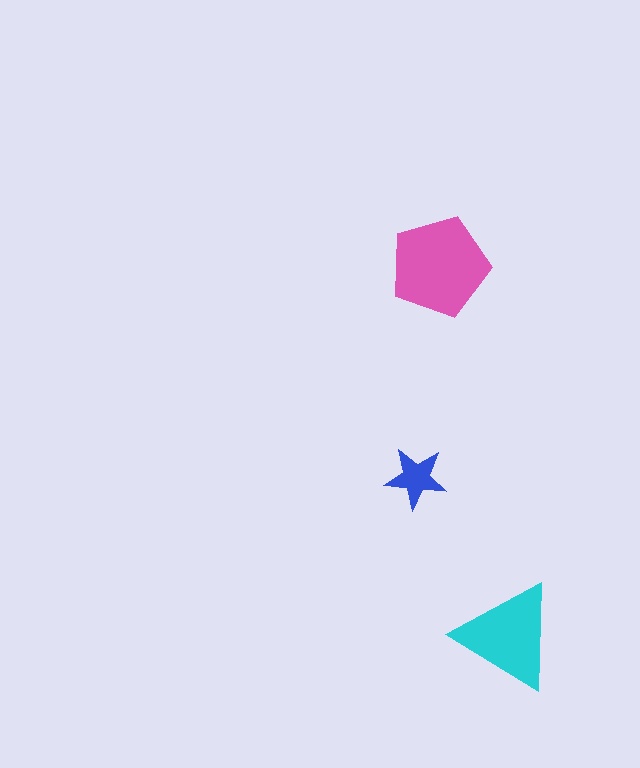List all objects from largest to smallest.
The pink pentagon, the cyan triangle, the blue star.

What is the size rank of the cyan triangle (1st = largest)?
2nd.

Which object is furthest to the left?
The blue star is leftmost.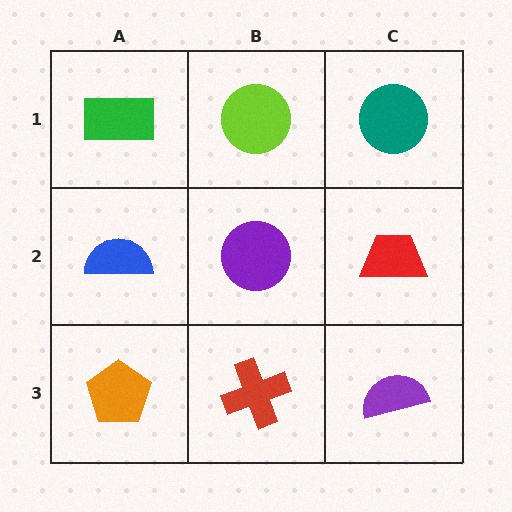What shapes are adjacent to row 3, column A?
A blue semicircle (row 2, column A), a red cross (row 3, column B).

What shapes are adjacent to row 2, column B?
A lime circle (row 1, column B), a red cross (row 3, column B), a blue semicircle (row 2, column A), a red trapezoid (row 2, column C).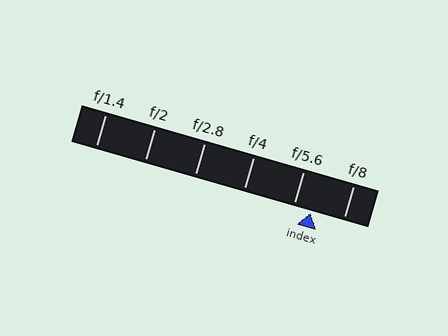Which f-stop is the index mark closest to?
The index mark is closest to f/5.6.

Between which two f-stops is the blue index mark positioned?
The index mark is between f/5.6 and f/8.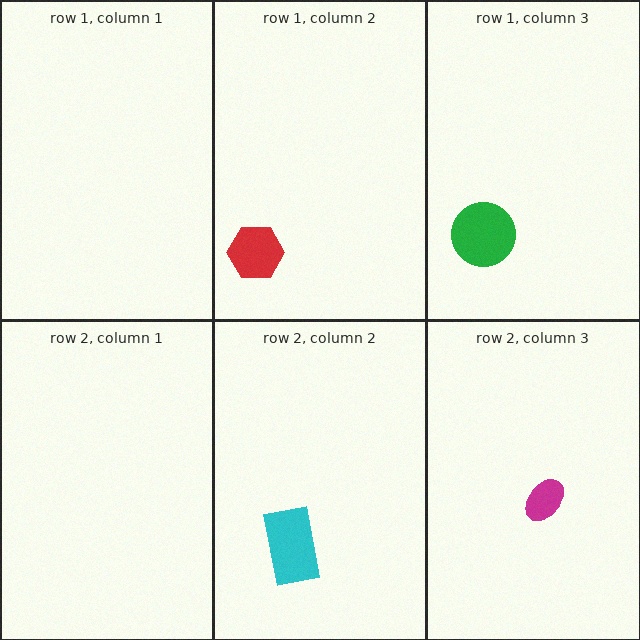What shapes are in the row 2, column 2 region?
The cyan rectangle.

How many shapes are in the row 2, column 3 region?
1.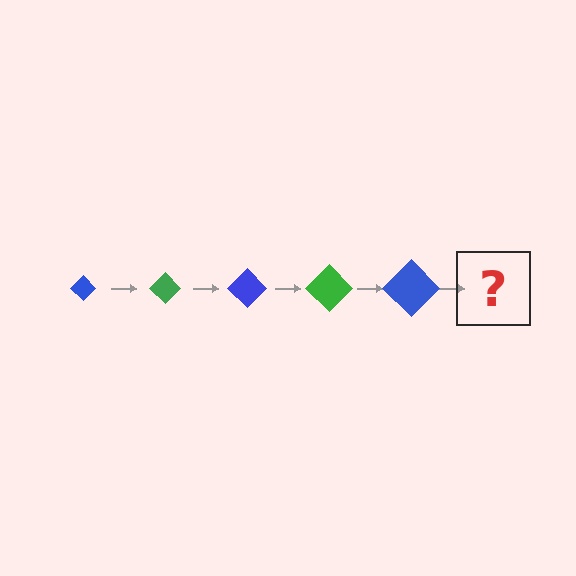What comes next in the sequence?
The next element should be a green diamond, larger than the previous one.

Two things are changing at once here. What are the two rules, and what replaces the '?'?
The two rules are that the diamond grows larger each step and the color cycles through blue and green. The '?' should be a green diamond, larger than the previous one.